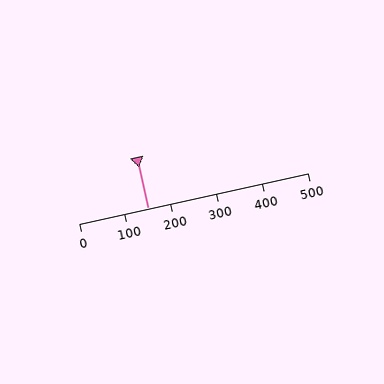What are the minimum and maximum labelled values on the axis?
The axis runs from 0 to 500.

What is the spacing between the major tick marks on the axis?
The major ticks are spaced 100 apart.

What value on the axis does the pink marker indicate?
The marker indicates approximately 150.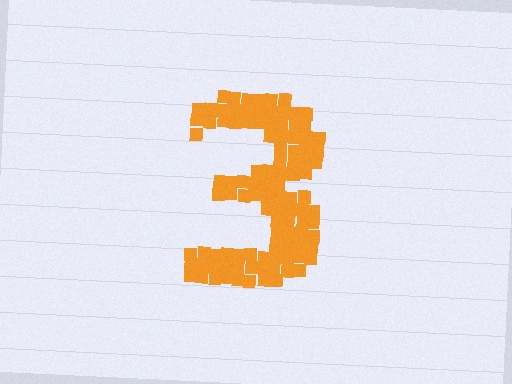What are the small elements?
The small elements are squares.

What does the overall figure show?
The overall figure shows the digit 3.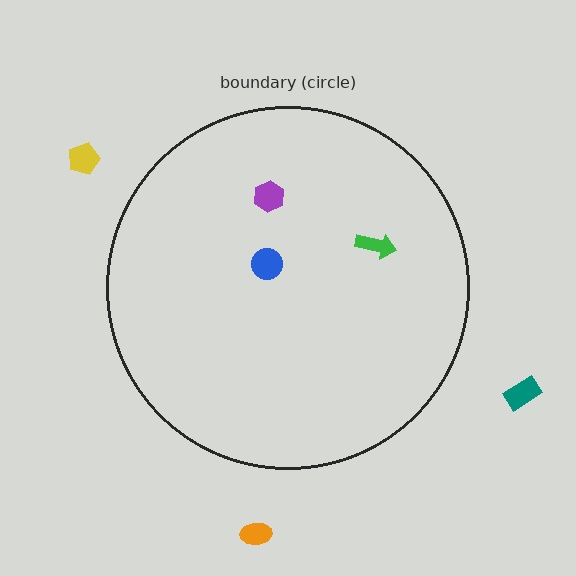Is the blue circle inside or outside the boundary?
Inside.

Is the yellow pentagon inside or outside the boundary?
Outside.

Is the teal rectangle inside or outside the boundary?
Outside.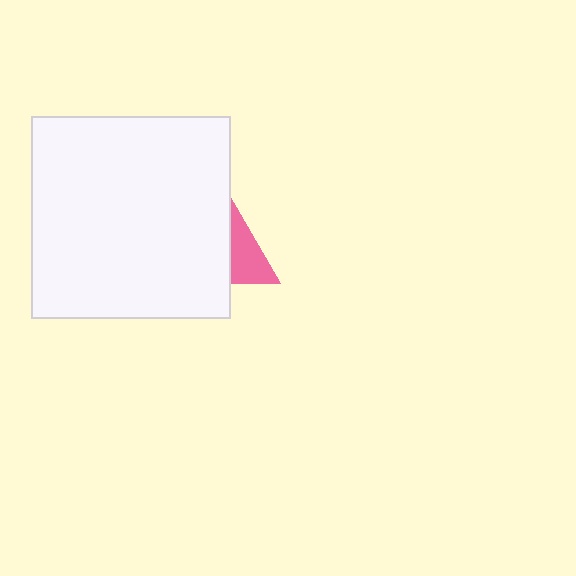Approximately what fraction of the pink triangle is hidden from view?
Roughly 54% of the pink triangle is hidden behind the white rectangle.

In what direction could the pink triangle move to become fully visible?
The pink triangle could move right. That would shift it out from behind the white rectangle entirely.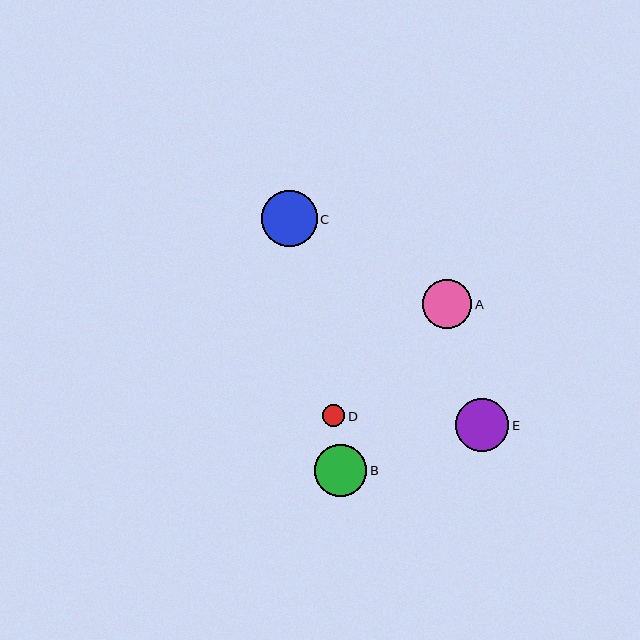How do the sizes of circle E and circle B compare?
Circle E and circle B are approximately the same size.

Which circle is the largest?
Circle C is the largest with a size of approximately 56 pixels.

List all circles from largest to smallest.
From largest to smallest: C, E, B, A, D.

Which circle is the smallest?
Circle D is the smallest with a size of approximately 22 pixels.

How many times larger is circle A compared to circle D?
Circle A is approximately 2.2 times the size of circle D.